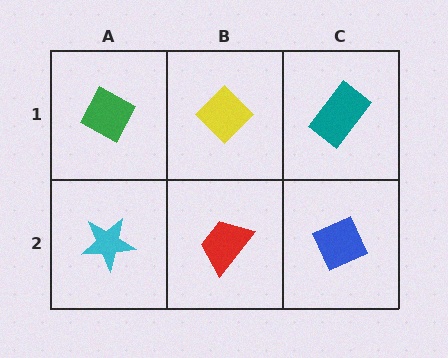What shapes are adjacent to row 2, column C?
A teal rectangle (row 1, column C), a red trapezoid (row 2, column B).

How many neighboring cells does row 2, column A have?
2.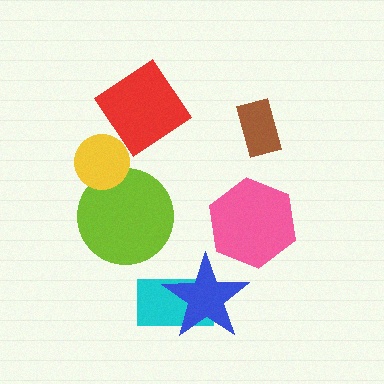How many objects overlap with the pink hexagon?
0 objects overlap with the pink hexagon.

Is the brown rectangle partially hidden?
No, no other shape covers it.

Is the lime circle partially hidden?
Yes, it is partially covered by another shape.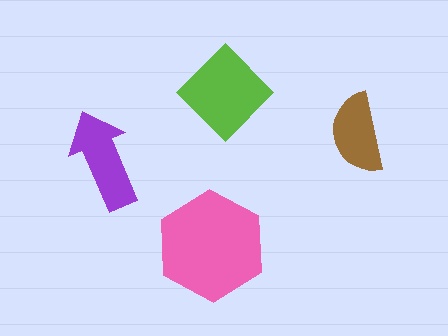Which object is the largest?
The pink hexagon.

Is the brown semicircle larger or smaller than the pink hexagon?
Smaller.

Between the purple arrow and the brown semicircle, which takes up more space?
The purple arrow.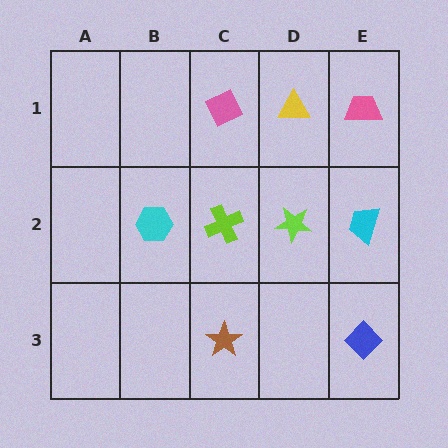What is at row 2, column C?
A lime cross.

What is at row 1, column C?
A pink diamond.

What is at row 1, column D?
A yellow triangle.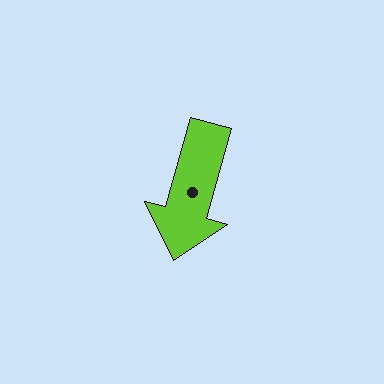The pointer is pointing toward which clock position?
Roughly 7 o'clock.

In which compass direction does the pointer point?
South.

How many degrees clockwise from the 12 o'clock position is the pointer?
Approximately 195 degrees.